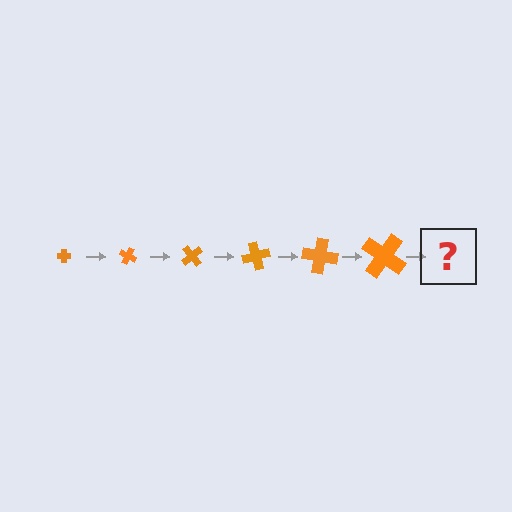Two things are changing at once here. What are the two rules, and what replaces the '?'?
The two rules are that the cross grows larger each step and it rotates 25 degrees each step. The '?' should be a cross, larger than the previous one and rotated 150 degrees from the start.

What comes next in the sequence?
The next element should be a cross, larger than the previous one and rotated 150 degrees from the start.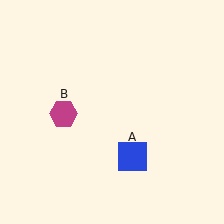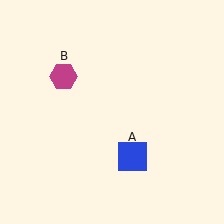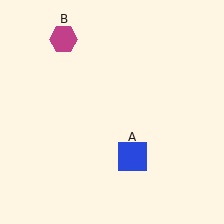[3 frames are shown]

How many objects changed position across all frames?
1 object changed position: magenta hexagon (object B).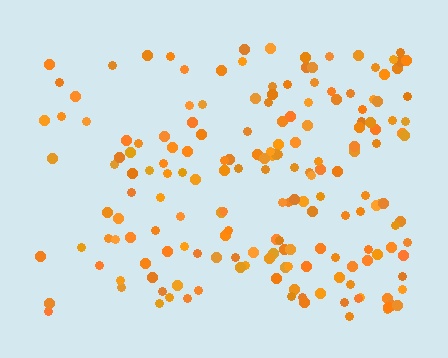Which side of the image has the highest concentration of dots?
The right.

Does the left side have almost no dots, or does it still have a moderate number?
Still a moderate number, just noticeably fewer than the right.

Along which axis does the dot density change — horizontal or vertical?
Horizontal.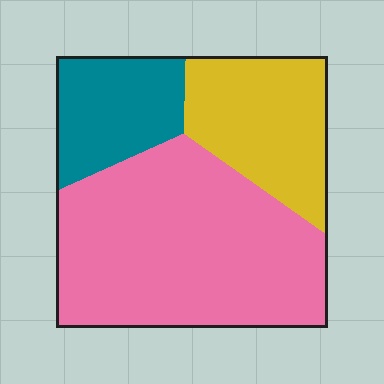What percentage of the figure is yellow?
Yellow takes up less than a quarter of the figure.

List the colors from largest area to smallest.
From largest to smallest: pink, yellow, teal.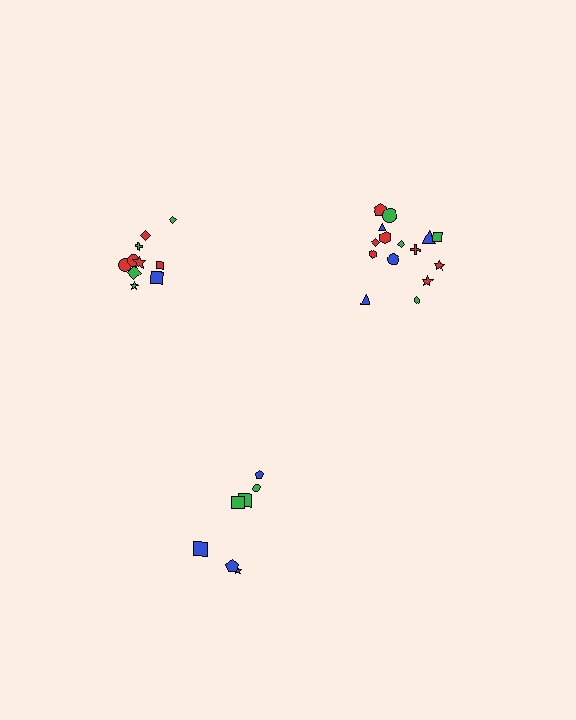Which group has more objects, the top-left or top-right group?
The top-right group.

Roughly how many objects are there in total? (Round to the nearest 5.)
Roughly 30 objects in total.